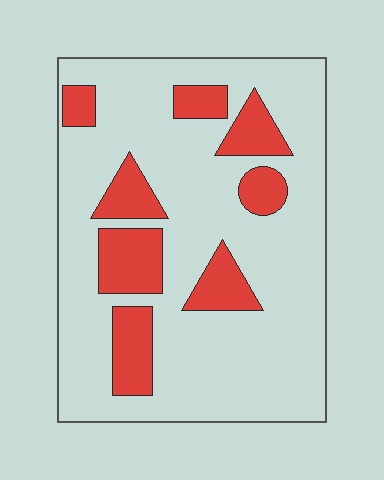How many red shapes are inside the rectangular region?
8.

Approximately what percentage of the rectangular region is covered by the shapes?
Approximately 20%.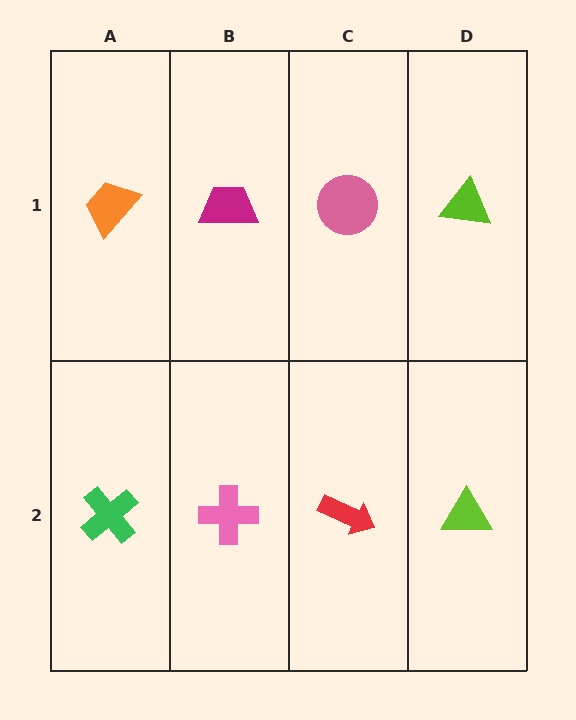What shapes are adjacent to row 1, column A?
A green cross (row 2, column A), a magenta trapezoid (row 1, column B).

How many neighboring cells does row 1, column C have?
3.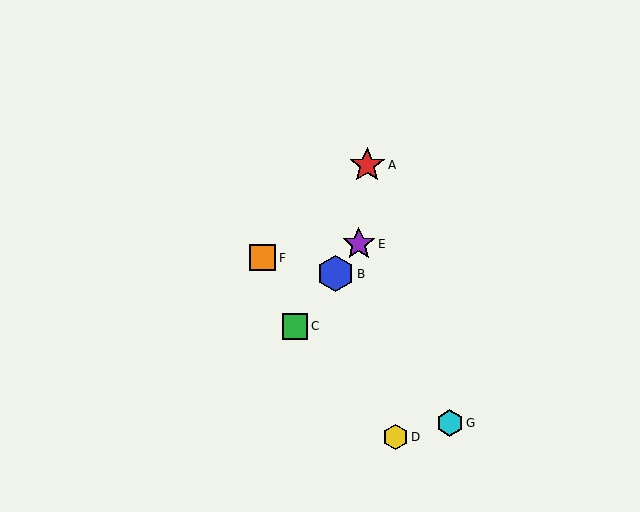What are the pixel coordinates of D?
Object D is at (396, 437).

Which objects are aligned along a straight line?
Objects B, C, E are aligned along a straight line.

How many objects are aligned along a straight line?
3 objects (B, C, E) are aligned along a straight line.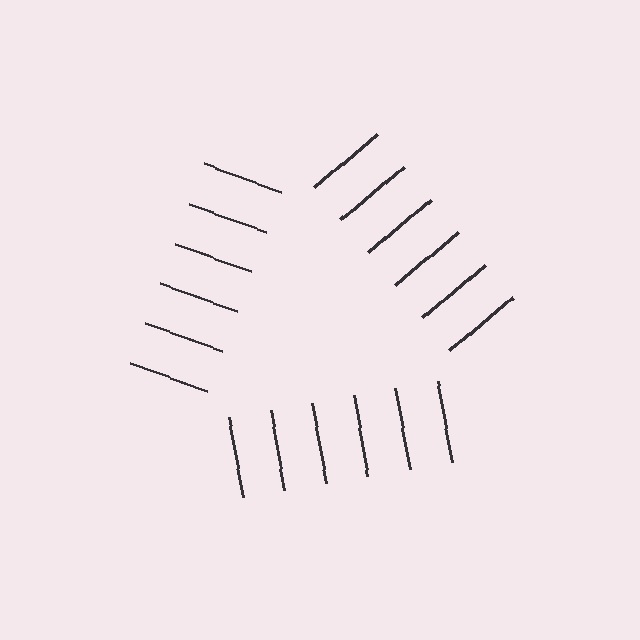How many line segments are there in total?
18 — 6 along each of the 3 edges.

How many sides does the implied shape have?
3 sides — the line-ends trace a triangle.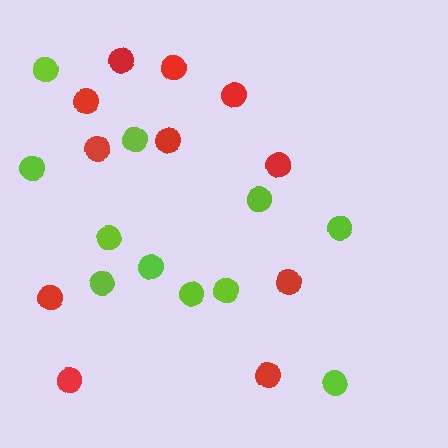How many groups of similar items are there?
There are 2 groups: one group of red circles (11) and one group of lime circles (11).